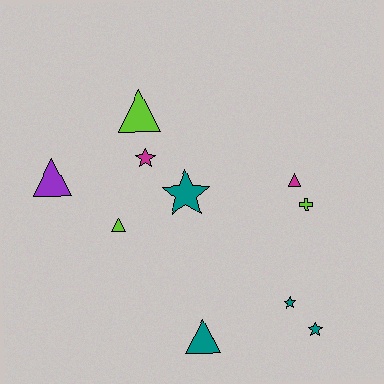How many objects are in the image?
There are 10 objects.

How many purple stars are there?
There are no purple stars.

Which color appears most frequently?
Teal, with 4 objects.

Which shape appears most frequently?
Triangle, with 5 objects.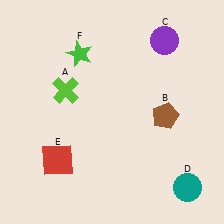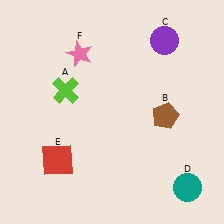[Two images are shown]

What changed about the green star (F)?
In Image 1, F is green. In Image 2, it changed to pink.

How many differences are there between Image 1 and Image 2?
There is 1 difference between the two images.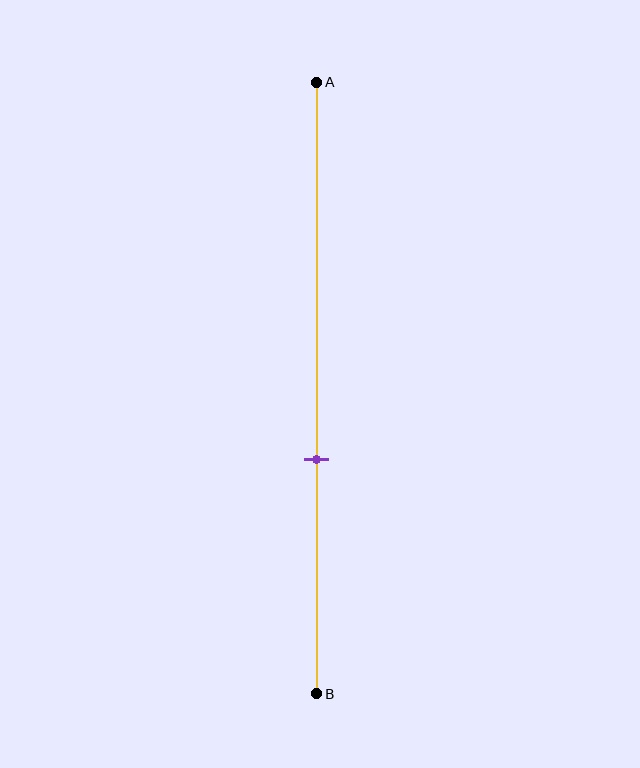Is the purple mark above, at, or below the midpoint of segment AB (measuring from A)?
The purple mark is below the midpoint of segment AB.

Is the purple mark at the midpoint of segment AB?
No, the mark is at about 60% from A, not at the 50% midpoint.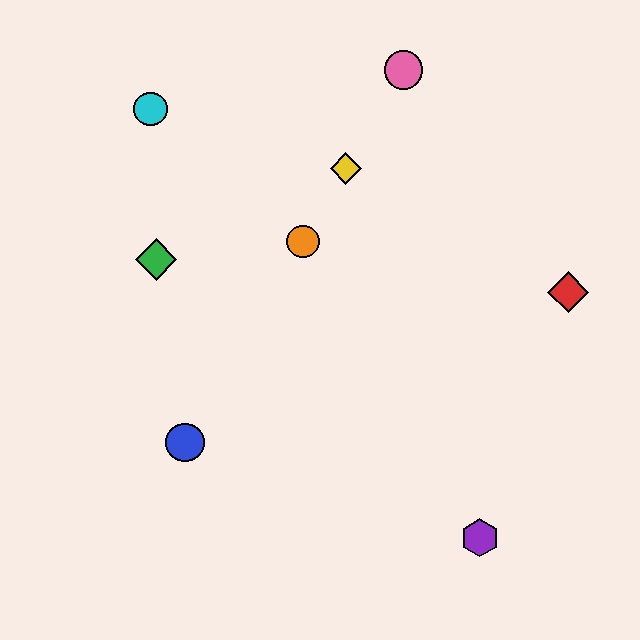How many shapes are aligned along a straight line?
4 shapes (the blue circle, the yellow diamond, the orange circle, the pink circle) are aligned along a straight line.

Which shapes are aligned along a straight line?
The blue circle, the yellow diamond, the orange circle, the pink circle are aligned along a straight line.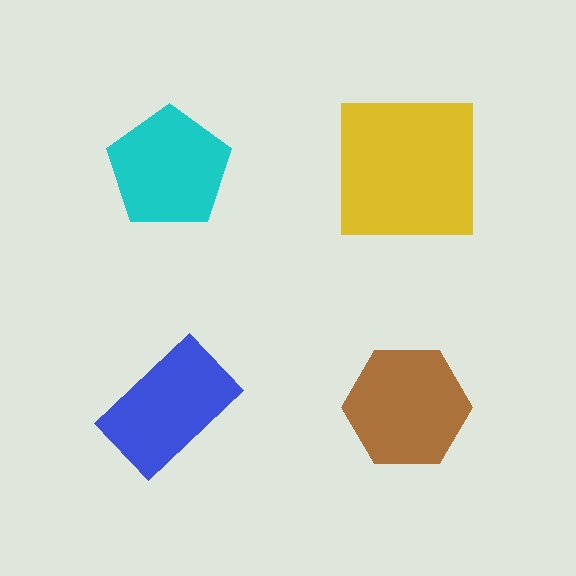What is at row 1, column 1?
A cyan pentagon.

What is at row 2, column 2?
A brown hexagon.